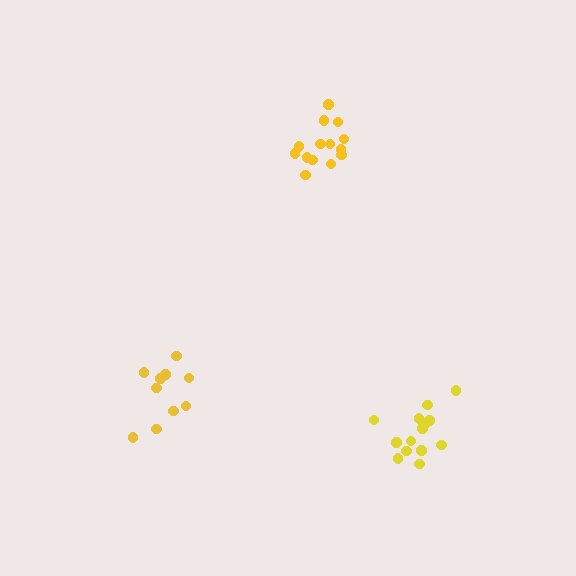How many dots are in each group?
Group 1: 10 dots, Group 2: 15 dots, Group 3: 14 dots (39 total).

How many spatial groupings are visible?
There are 3 spatial groupings.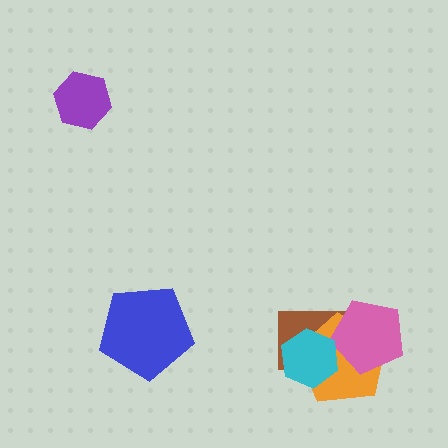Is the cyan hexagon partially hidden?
No, no other shape covers it.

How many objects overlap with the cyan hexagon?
2 objects overlap with the cyan hexagon.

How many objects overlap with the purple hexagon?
0 objects overlap with the purple hexagon.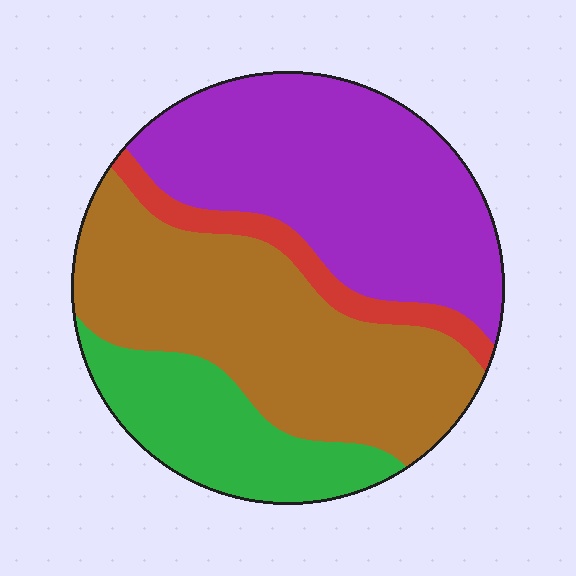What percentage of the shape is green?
Green takes up about one sixth (1/6) of the shape.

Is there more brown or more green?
Brown.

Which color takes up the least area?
Red, at roughly 5%.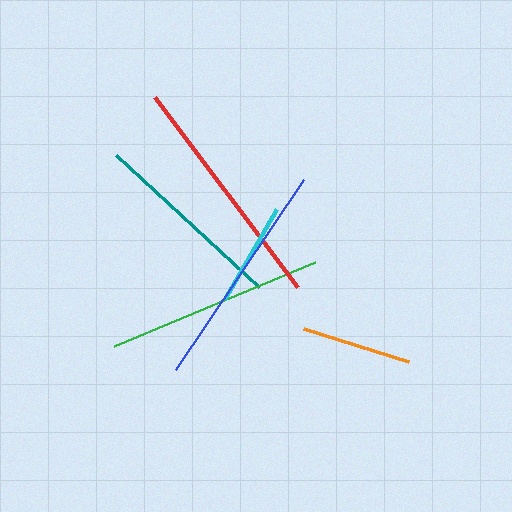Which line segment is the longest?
The red line is the longest at approximately 238 pixels.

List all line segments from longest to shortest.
From longest to shortest: red, blue, green, teal, orange, cyan.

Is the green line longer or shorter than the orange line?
The green line is longer than the orange line.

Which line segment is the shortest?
The cyan line is the shortest at approximately 104 pixels.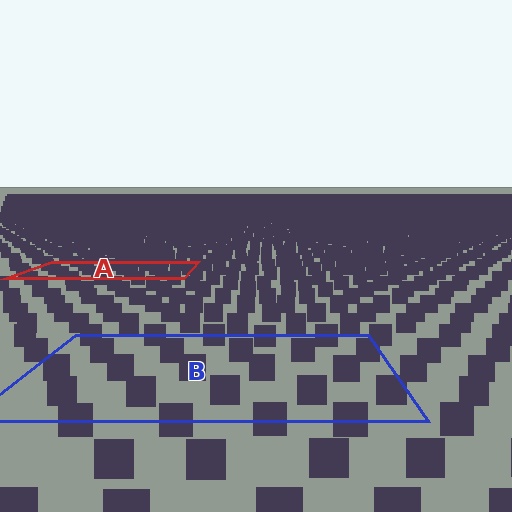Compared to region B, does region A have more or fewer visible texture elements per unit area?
Region A has more texture elements per unit area — they are packed more densely because it is farther away.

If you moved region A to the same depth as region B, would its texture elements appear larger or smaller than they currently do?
They would appear larger. At a closer depth, the same texture elements are projected at a bigger on-screen size.